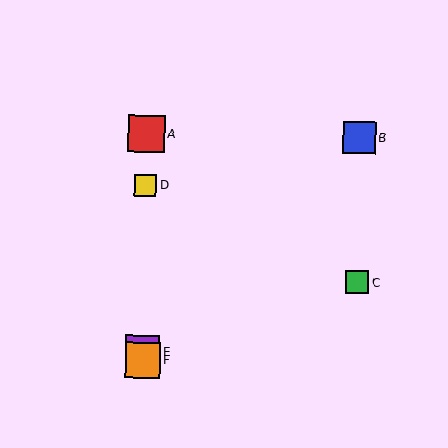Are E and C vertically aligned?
No, E is at x≈143 and C is at x≈357.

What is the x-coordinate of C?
Object C is at x≈357.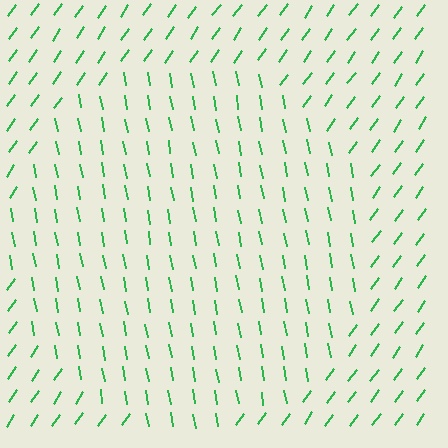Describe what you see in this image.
The image is filled with small green line segments. A circle region in the image has lines oriented differently from the surrounding lines, creating a visible texture boundary.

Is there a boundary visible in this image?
Yes, there is a texture boundary formed by a change in line orientation.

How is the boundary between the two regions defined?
The boundary is defined purely by a change in line orientation (approximately 45 degrees difference). All lines are the same color and thickness.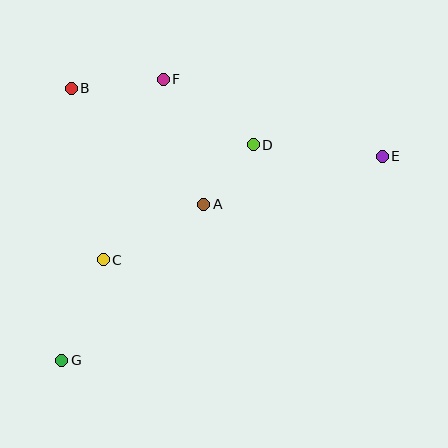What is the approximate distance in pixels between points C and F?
The distance between C and F is approximately 190 pixels.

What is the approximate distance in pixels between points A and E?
The distance between A and E is approximately 185 pixels.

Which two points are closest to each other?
Points A and D are closest to each other.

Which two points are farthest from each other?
Points E and G are farthest from each other.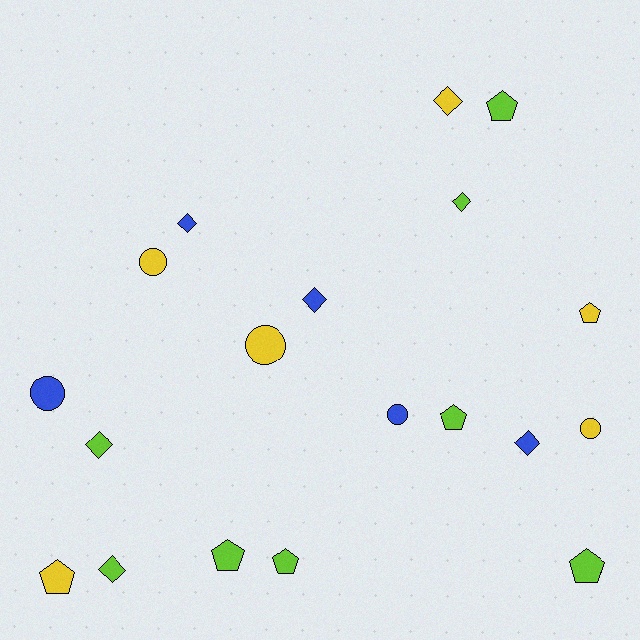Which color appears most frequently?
Lime, with 8 objects.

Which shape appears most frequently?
Diamond, with 7 objects.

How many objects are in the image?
There are 19 objects.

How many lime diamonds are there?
There are 3 lime diamonds.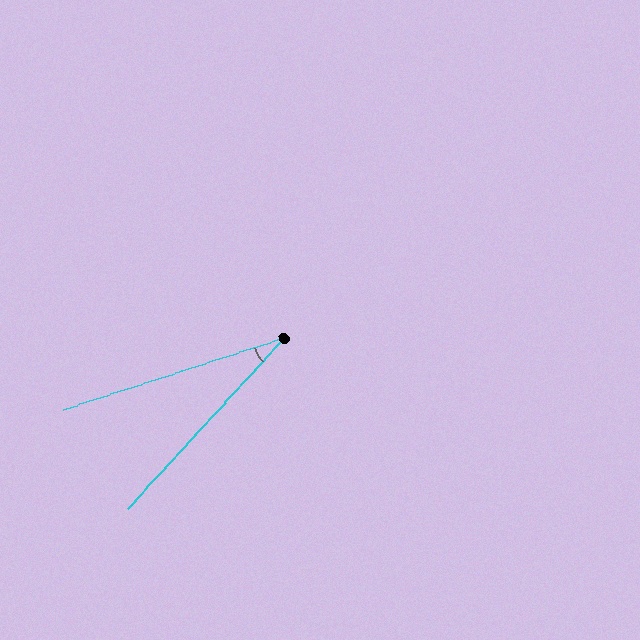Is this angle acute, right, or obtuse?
It is acute.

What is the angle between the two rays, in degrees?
Approximately 29 degrees.